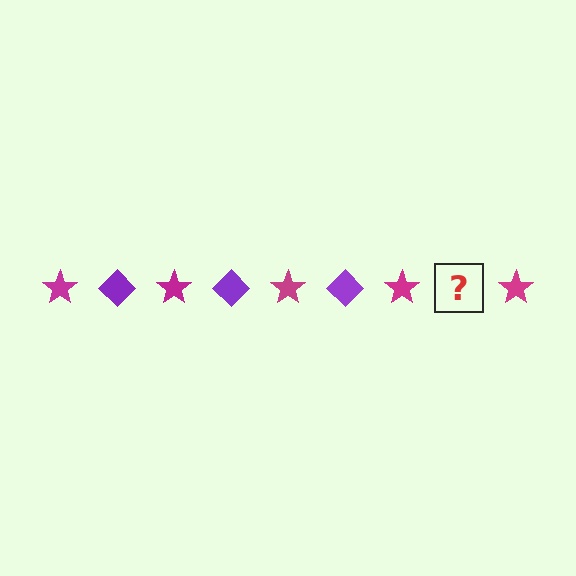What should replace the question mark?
The question mark should be replaced with a purple diamond.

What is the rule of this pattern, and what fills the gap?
The rule is that the pattern alternates between magenta star and purple diamond. The gap should be filled with a purple diamond.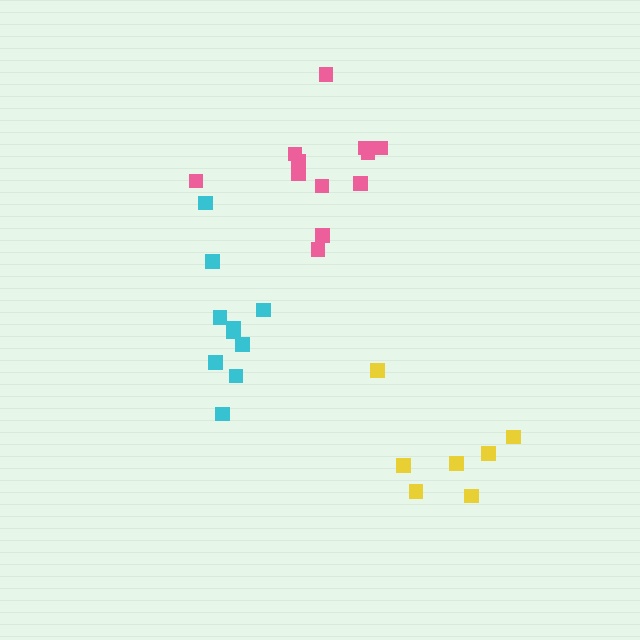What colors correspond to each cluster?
The clusters are colored: cyan, pink, yellow.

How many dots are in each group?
Group 1: 10 dots, Group 2: 12 dots, Group 3: 7 dots (29 total).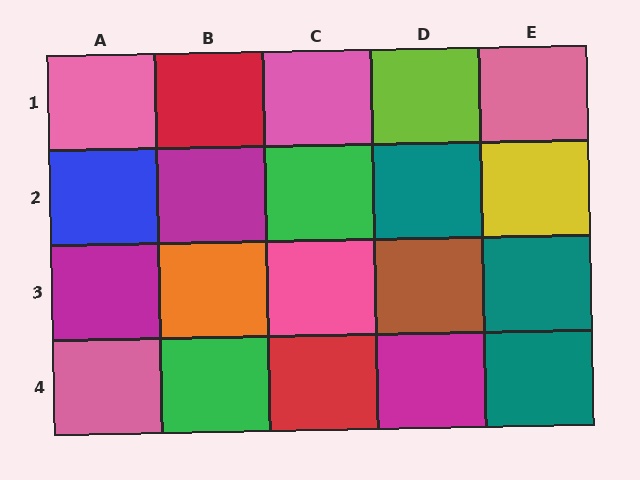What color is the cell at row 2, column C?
Green.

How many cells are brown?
1 cell is brown.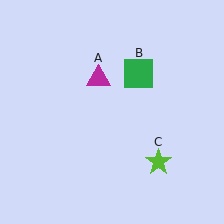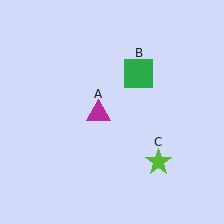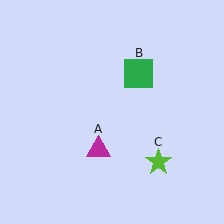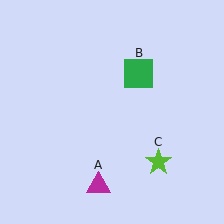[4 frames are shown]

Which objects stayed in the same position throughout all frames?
Green square (object B) and lime star (object C) remained stationary.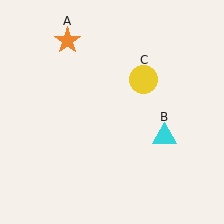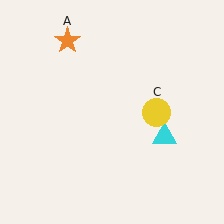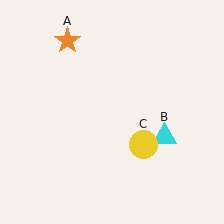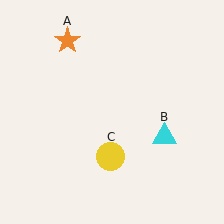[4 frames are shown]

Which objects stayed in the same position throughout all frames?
Orange star (object A) and cyan triangle (object B) remained stationary.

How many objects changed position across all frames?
1 object changed position: yellow circle (object C).